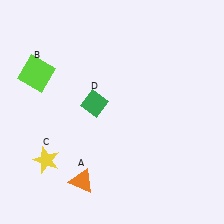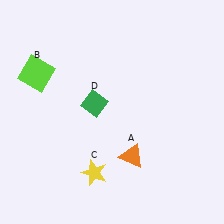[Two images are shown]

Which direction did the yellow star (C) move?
The yellow star (C) moved right.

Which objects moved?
The objects that moved are: the orange triangle (A), the yellow star (C).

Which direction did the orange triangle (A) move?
The orange triangle (A) moved right.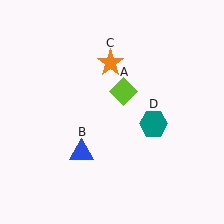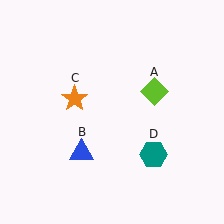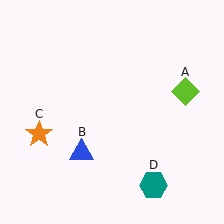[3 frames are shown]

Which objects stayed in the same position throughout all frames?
Blue triangle (object B) remained stationary.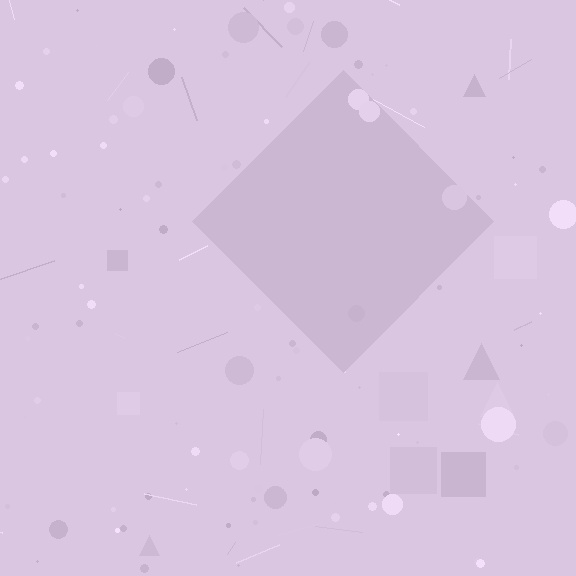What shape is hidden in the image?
A diamond is hidden in the image.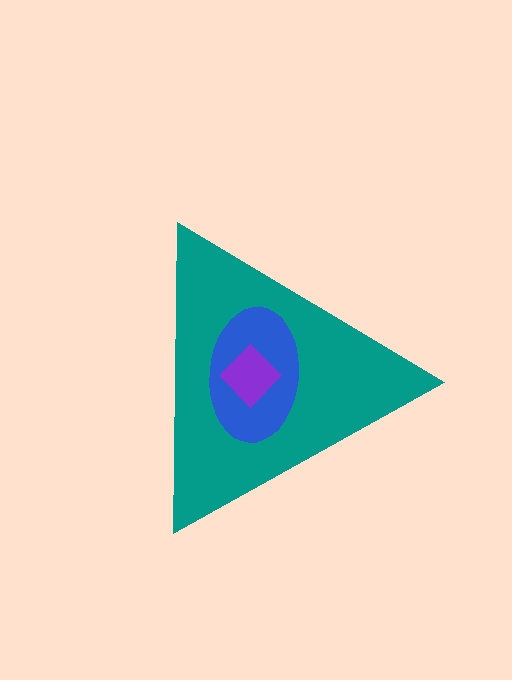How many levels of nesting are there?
3.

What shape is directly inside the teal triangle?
The blue ellipse.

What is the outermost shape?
The teal triangle.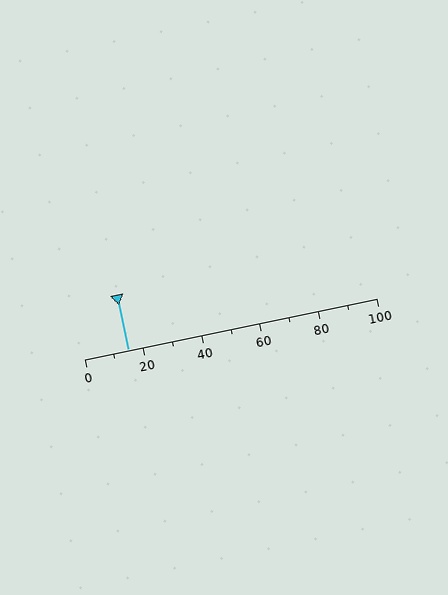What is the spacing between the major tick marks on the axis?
The major ticks are spaced 20 apart.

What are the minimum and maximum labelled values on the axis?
The axis runs from 0 to 100.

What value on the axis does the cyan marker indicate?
The marker indicates approximately 15.